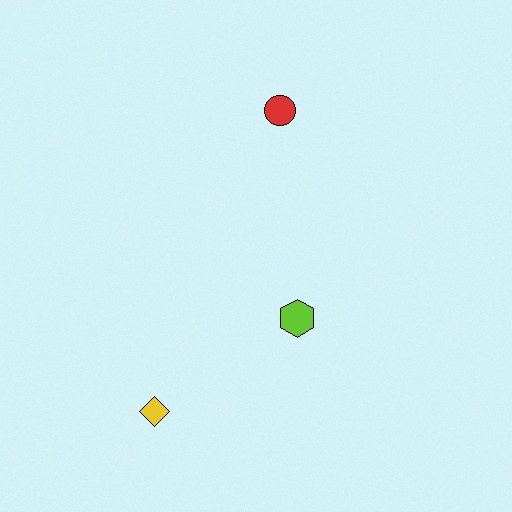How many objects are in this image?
There are 3 objects.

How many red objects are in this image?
There is 1 red object.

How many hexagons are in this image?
There is 1 hexagon.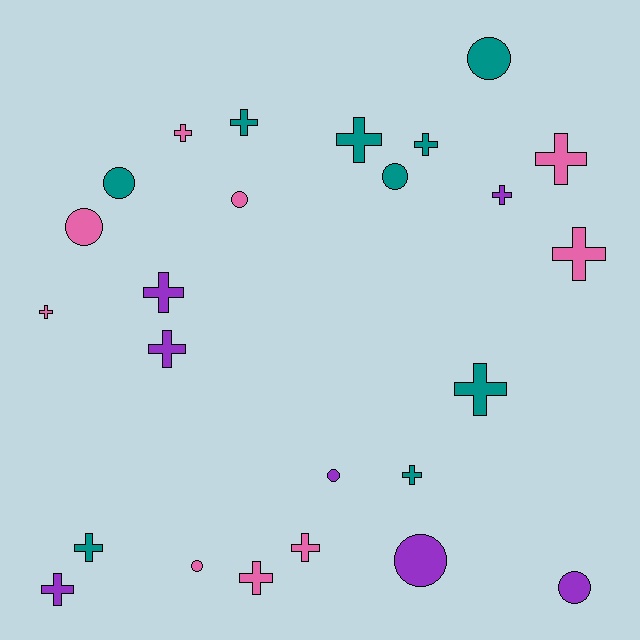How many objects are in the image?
There are 25 objects.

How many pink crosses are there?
There are 6 pink crosses.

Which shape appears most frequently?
Cross, with 16 objects.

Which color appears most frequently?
Pink, with 9 objects.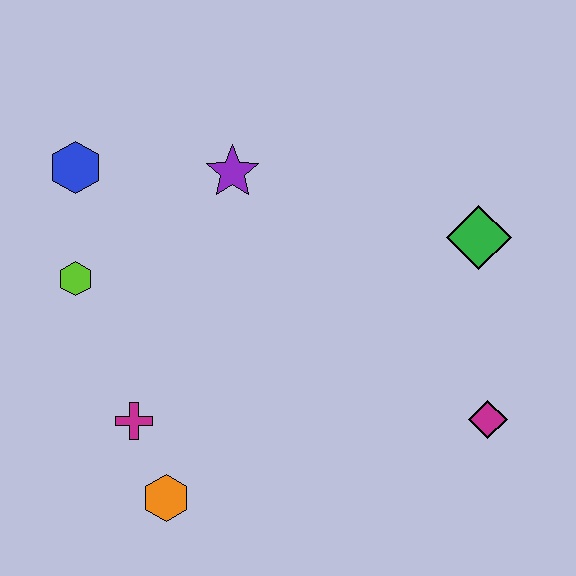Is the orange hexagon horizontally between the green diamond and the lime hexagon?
Yes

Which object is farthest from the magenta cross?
The green diamond is farthest from the magenta cross.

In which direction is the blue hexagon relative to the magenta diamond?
The blue hexagon is to the left of the magenta diamond.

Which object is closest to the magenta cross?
The orange hexagon is closest to the magenta cross.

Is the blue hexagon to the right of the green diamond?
No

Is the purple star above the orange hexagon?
Yes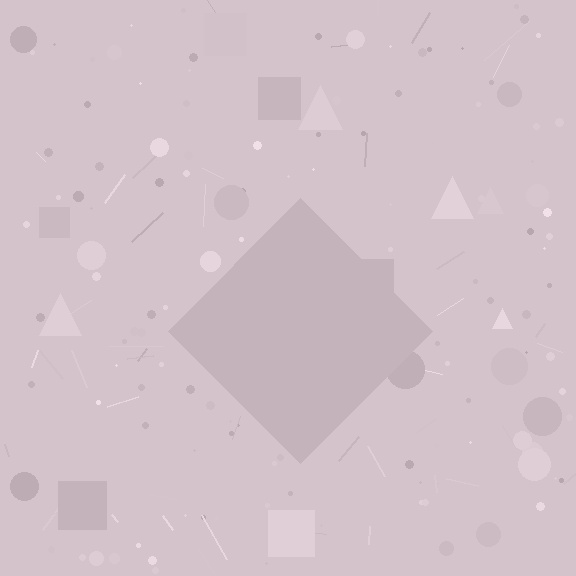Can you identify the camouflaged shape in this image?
The camouflaged shape is a diamond.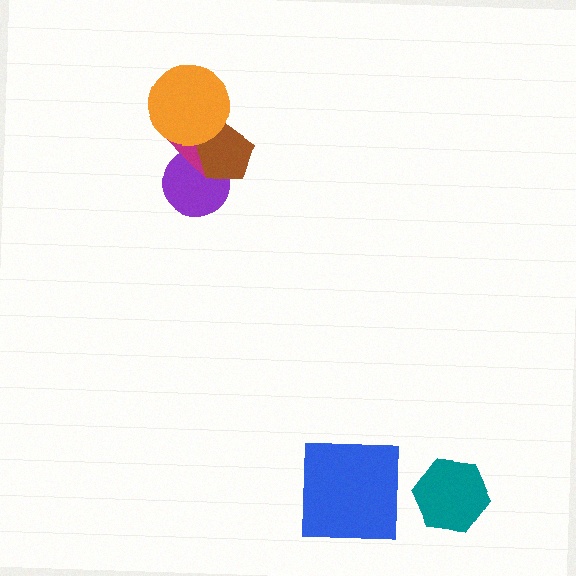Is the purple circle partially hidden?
Yes, it is partially covered by another shape.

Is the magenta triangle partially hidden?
Yes, it is partially covered by another shape.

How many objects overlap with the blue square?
0 objects overlap with the blue square.